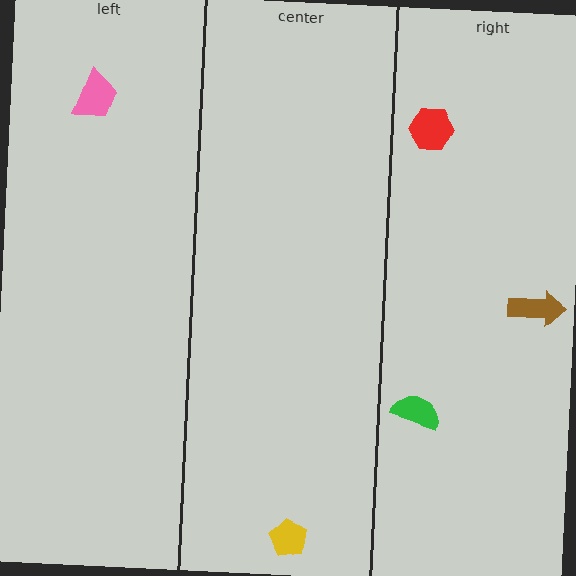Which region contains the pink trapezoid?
The left region.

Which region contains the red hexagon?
The right region.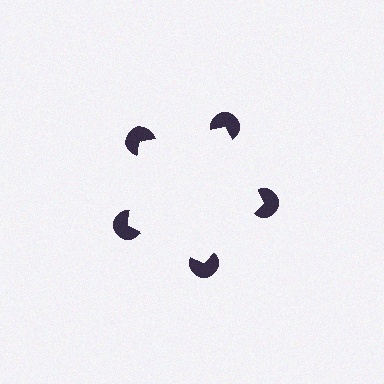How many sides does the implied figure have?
5 sides.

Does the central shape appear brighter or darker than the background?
It typically appears slightly brighter than the background, even though no actual brightness change is drawn.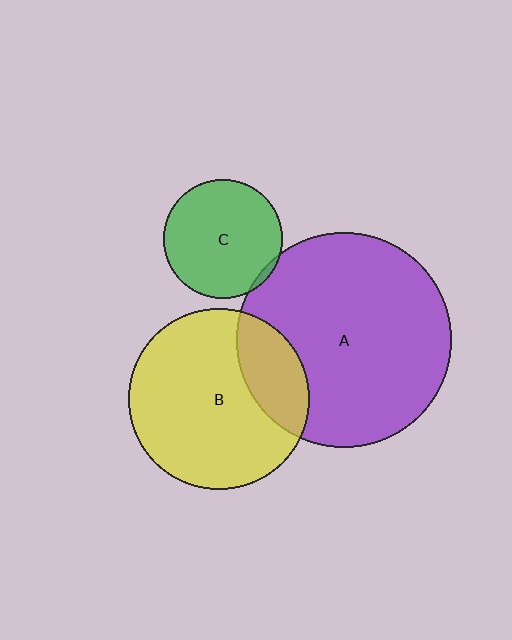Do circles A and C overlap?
Yes.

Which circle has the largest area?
Circle A (purple).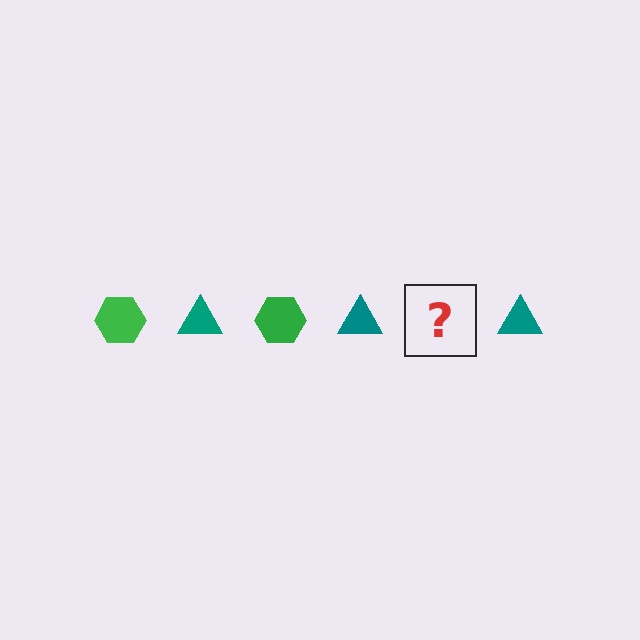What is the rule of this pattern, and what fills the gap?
The rule is that the pattern alternates between green hexagon and teal triangle. The gap should be filled with a green hexagon.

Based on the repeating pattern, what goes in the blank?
The blank should be a green hexagon.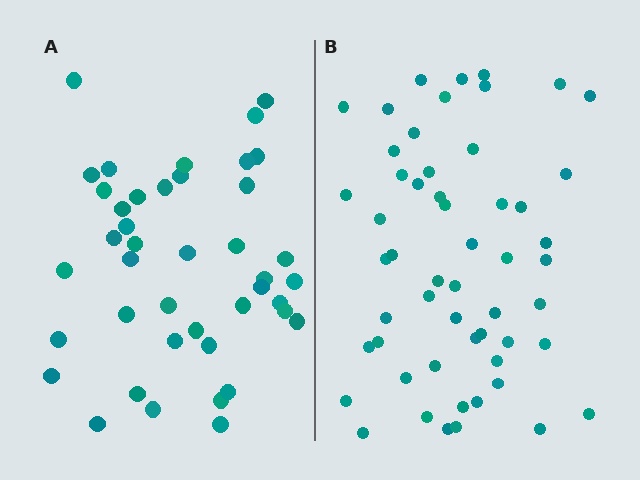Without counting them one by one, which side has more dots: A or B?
Region B (the right region) has more dots.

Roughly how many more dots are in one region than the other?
Region B has roughly 12 or so more dots than region A.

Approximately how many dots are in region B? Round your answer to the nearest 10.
About 50 dots. (The exact count is 54, which rounds to 50.)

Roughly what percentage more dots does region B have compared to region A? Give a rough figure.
About 30% more.